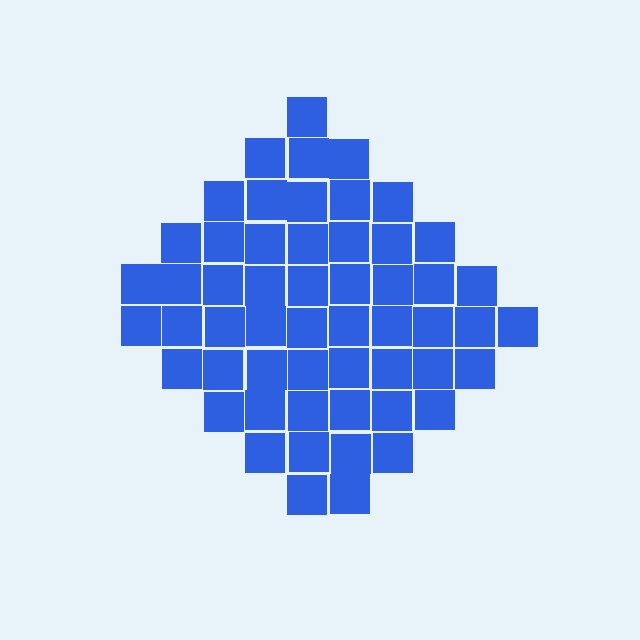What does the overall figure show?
The overall figure shows a diamond.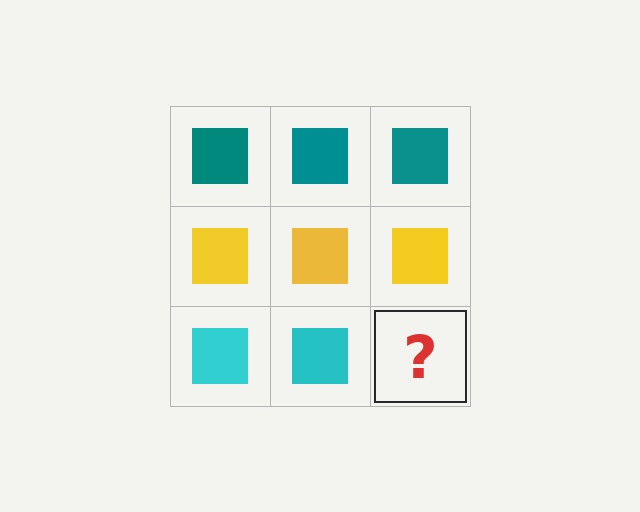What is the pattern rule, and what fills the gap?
The rule is that each row has a consistent color. The gap should be filled with a cyan square.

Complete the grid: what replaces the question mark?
The question mark should be replaced with a cyan square.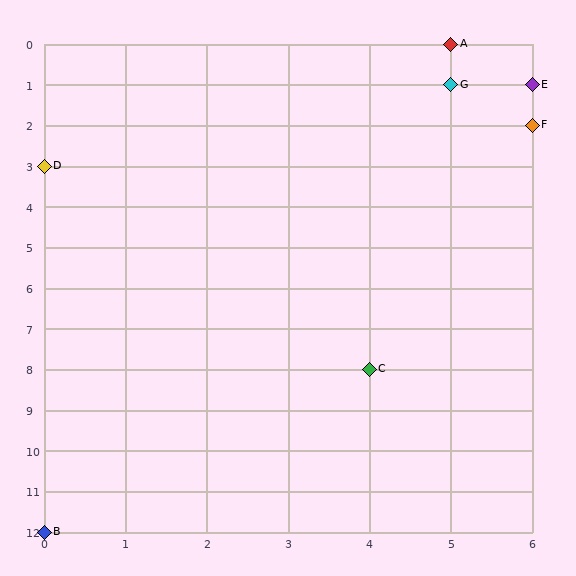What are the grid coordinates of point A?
Point A is at grid coordinates (5, 0).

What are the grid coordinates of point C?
Point C is at grid coordinates (4, 8).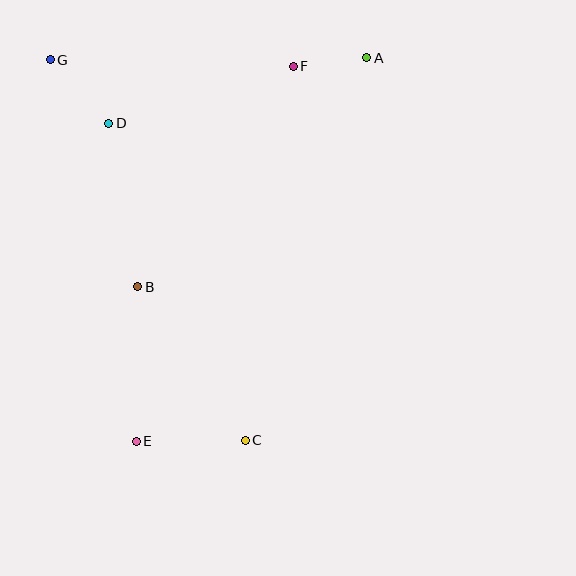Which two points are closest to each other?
Points A and F are closest to each other.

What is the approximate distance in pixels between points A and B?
The distance between A and B is approximately 324 pixels.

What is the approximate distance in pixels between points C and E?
The distance between C and E is approximately 109 pixels.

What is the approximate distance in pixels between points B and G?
The distance between B and G is approximately 243 pixels.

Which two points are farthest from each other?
Points A and E are farthest from each other.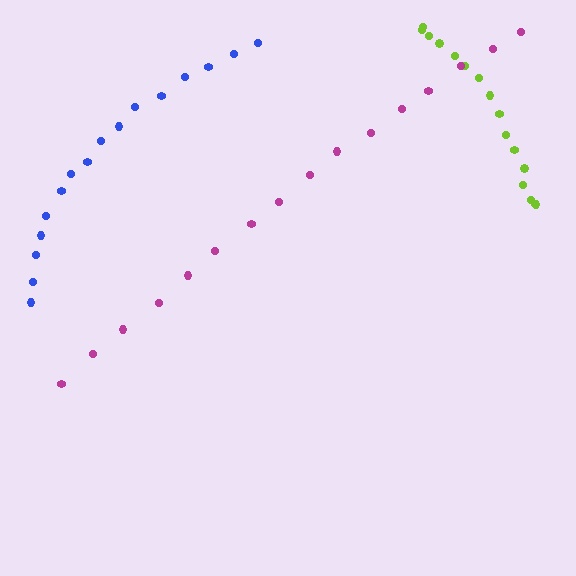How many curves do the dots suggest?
There are 3 distinct paths.